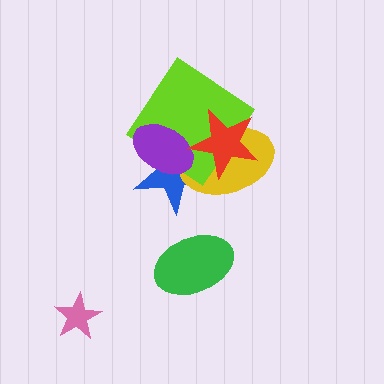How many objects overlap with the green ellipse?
0 objects overlap with the green ellipse.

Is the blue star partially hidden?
Yes, it is partially covered by another shape.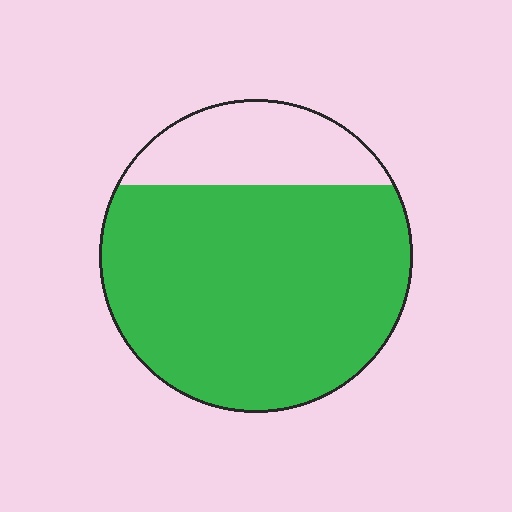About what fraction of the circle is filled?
About four fifths (4/5).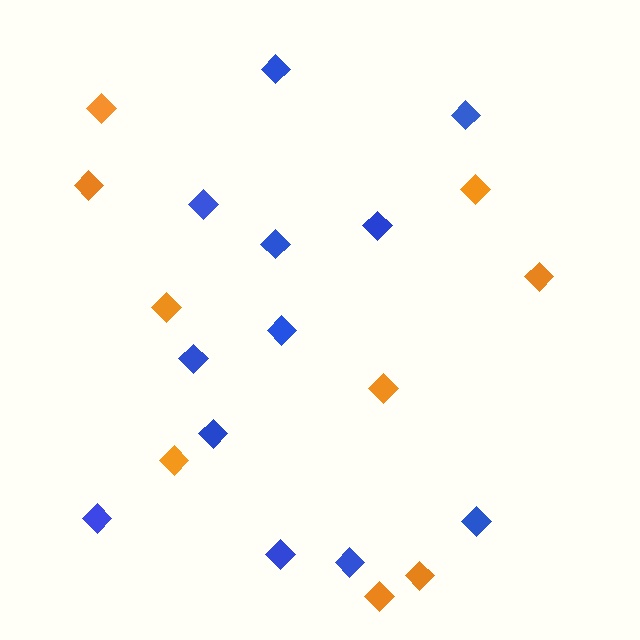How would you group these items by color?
There are 2 groups: one group of blue diamonds (12) and one group of orange diamonds (9).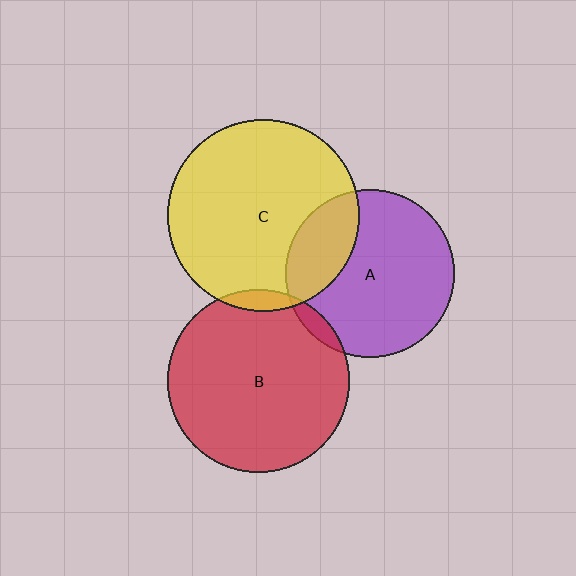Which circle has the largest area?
Circle C (yellow).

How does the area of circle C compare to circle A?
Approximately 1.3 times.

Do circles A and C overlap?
Yes.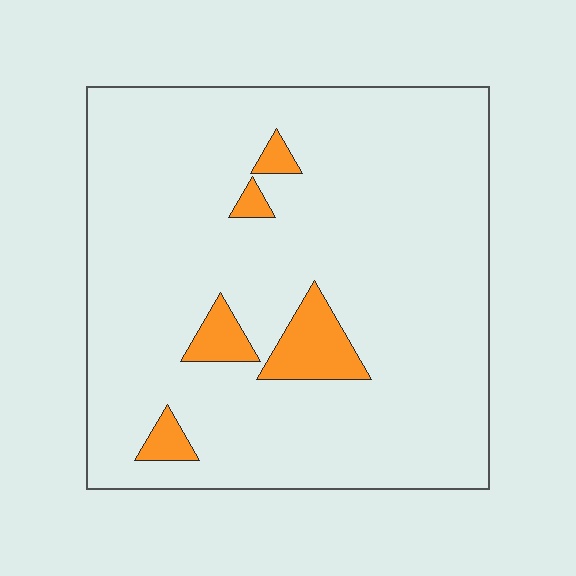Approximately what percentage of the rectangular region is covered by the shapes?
Approximately 10%.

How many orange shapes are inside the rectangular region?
5.